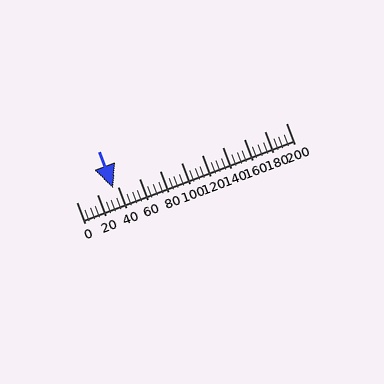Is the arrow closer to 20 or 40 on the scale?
The arrow is closer to 40.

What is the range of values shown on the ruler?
The ruler shows values from 0 to 200.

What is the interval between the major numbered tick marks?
The major tick marks are spaced 20 units apart.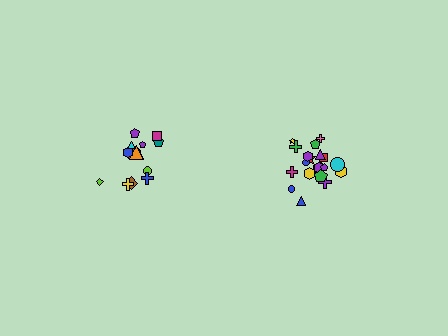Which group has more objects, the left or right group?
The right group.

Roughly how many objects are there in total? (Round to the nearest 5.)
Roughly 35 objects in total.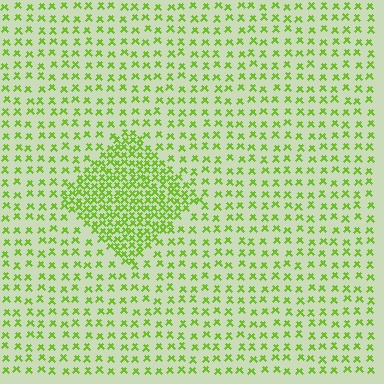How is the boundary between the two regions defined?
The boundary is defined by a change in element density (approximately 2.4x ratio). All elements are the same color, size, and shape.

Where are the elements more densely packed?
The elements are more densely packed inside the diamond boundary.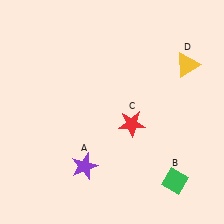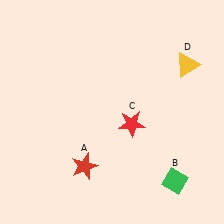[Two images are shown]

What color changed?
The star (A) changed from purple in Image 1 to red in Image 2.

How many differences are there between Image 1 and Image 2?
There is 1 difference between the two images.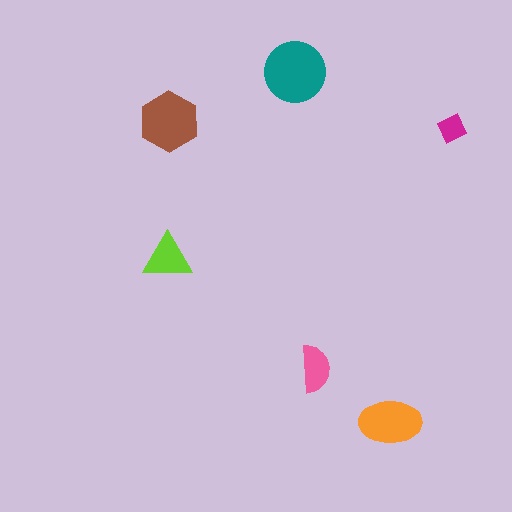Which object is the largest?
The teal circle.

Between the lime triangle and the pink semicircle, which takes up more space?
The lime triangle.